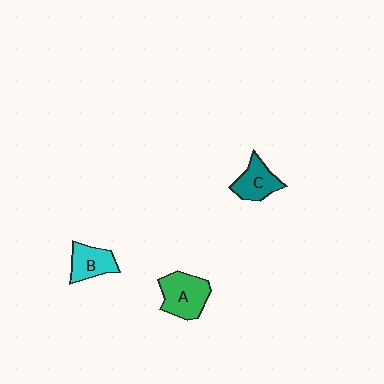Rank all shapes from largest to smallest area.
From largest to smallest: A (green), C (teal), B (cyan).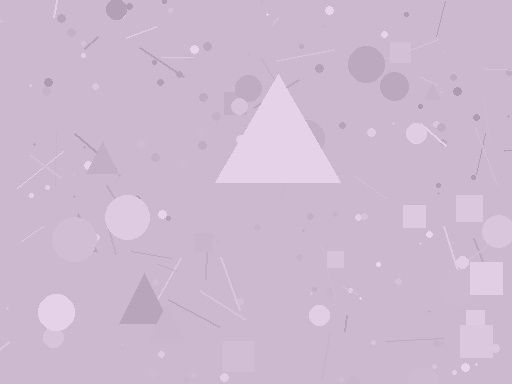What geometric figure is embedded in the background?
A triangle is embedded in the background.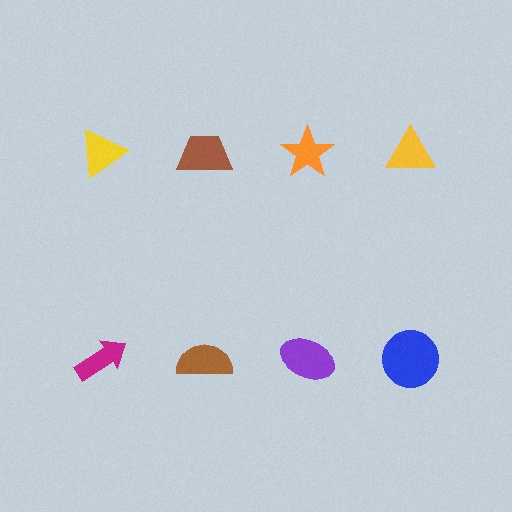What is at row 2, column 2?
A brown semicircle.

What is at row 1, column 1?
A yellow triangle.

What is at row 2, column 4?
A blue circle.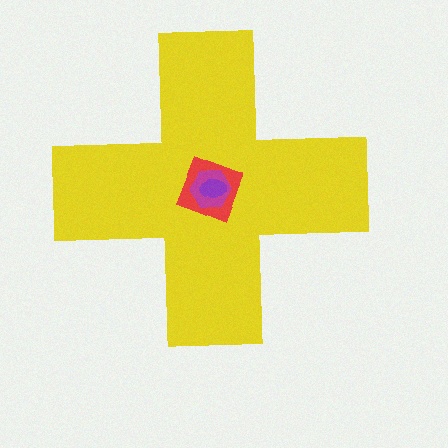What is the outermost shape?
The yellow cross.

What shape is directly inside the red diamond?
The magenta hexagon.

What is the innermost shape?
The purple ellipse.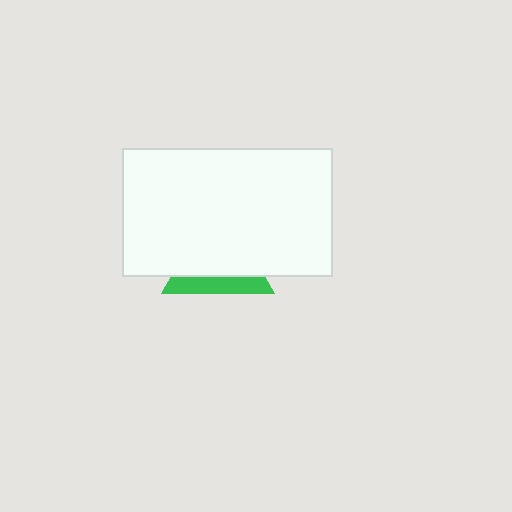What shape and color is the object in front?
The object in front is a white rectangle.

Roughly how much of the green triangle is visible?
A small part of it is visible (roughly 30%).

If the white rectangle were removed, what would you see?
You would see the complete green triangle.